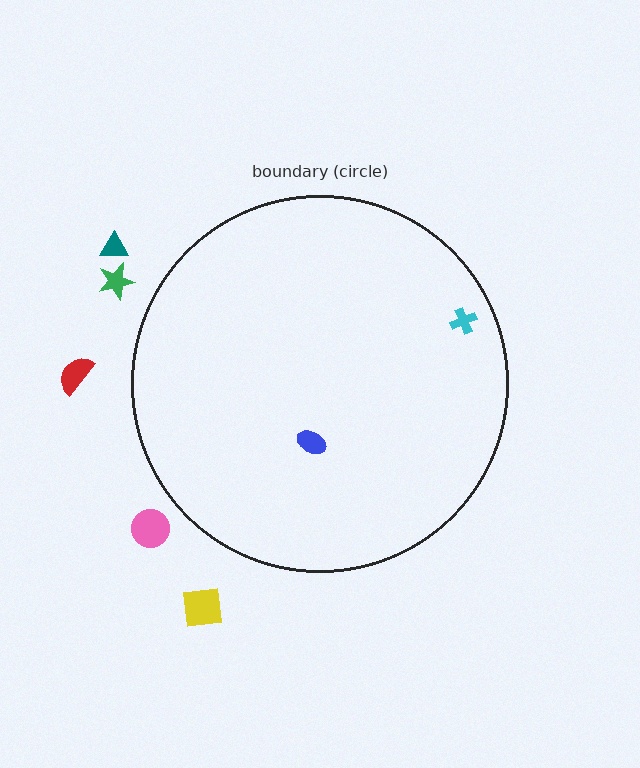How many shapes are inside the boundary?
2 inside, 5 outside.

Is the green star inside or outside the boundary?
Outside.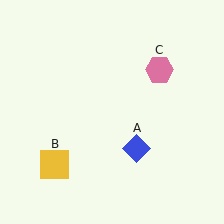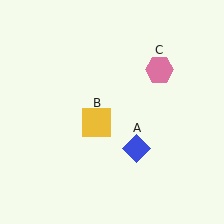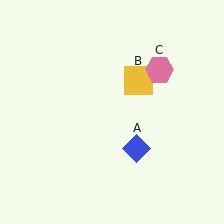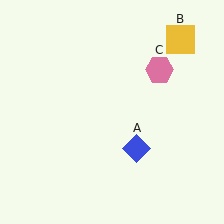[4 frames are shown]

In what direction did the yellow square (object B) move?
The yellow square (object B) moved up and to the right.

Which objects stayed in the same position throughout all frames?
Blue diamond (object A) and pink hexagon (object C) remained stationary.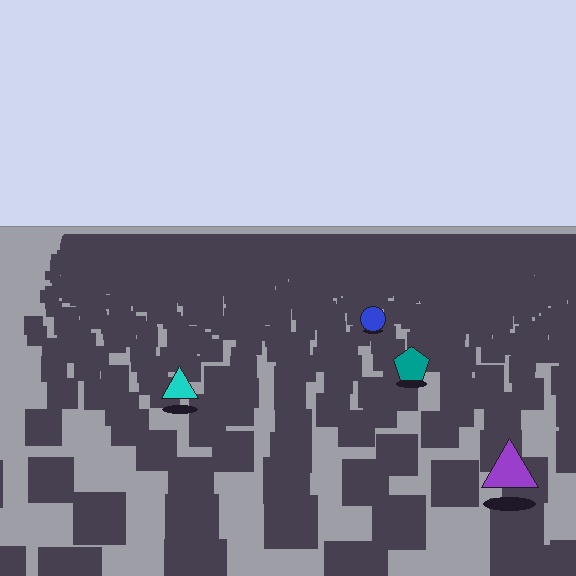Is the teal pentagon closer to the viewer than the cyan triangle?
No. The cyan triangle is closer — you can tell from the texture gradient: the ground texture is coarser near it.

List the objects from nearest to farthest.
From nearest to farthest: the purple triangle, the cyan triangle, the teal pentagon, the blue circle.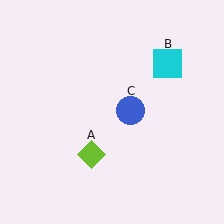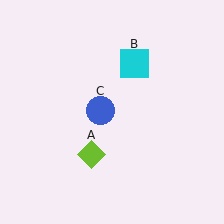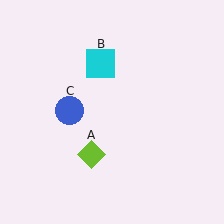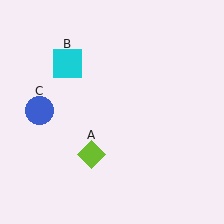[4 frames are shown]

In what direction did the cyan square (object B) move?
The cyan square (object B) moved left.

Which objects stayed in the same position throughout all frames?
Lime diamond (object A) remained stationary.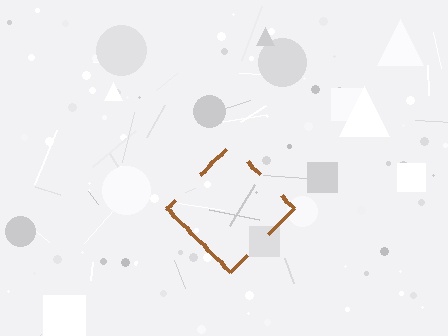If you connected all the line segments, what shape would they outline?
They would outline a diamond.